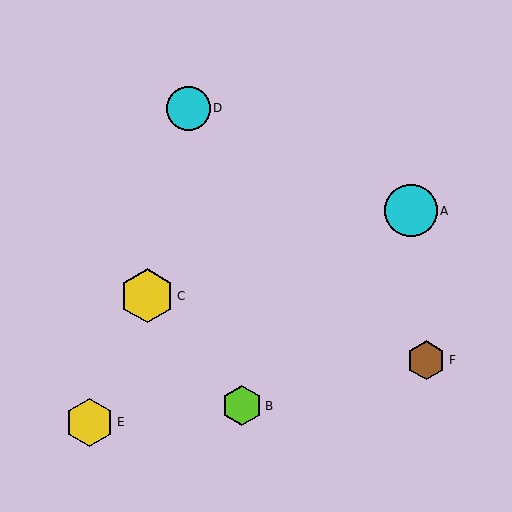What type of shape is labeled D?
Shape D is a cyan circle.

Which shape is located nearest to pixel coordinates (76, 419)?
The yellow hexagon (labeled E) at (89, 422) is nearest to that location.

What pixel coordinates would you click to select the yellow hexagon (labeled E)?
Click at (89, 422) to select the yellow hexagon E.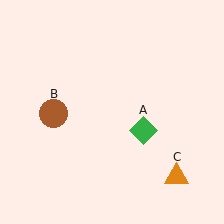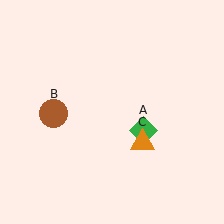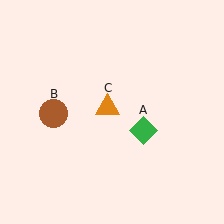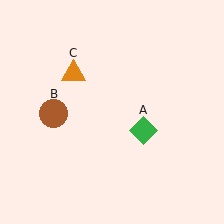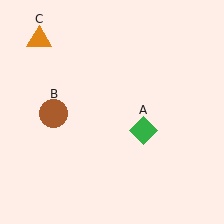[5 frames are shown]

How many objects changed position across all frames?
1 object changed position: orange triangle (object C).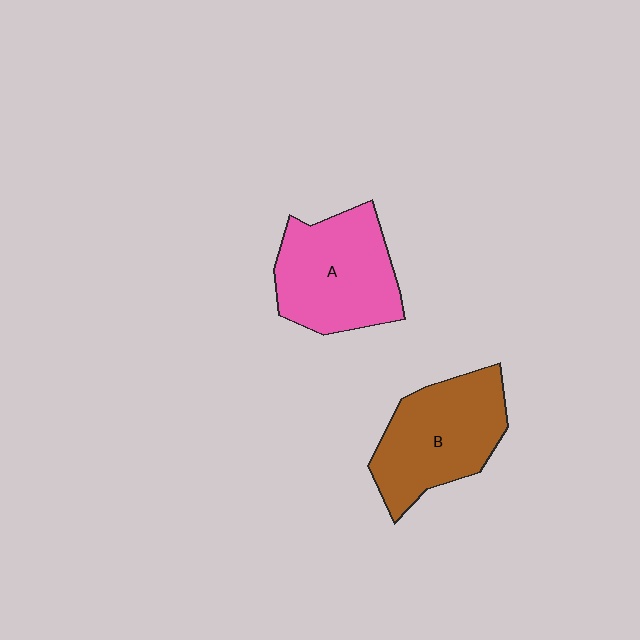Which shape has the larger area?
Shape A (pink).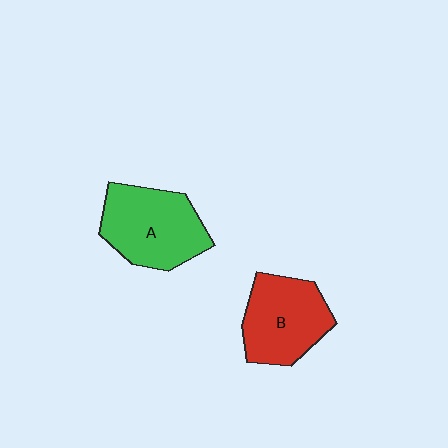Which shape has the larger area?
Shape A (green).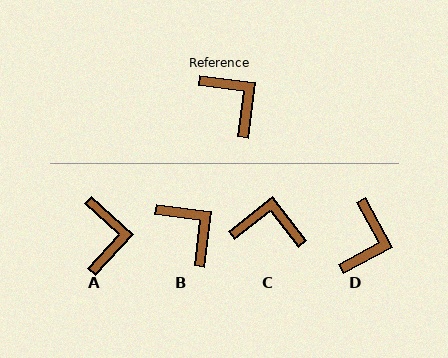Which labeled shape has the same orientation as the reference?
B.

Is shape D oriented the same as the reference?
No, it is off by about 54 degrees.